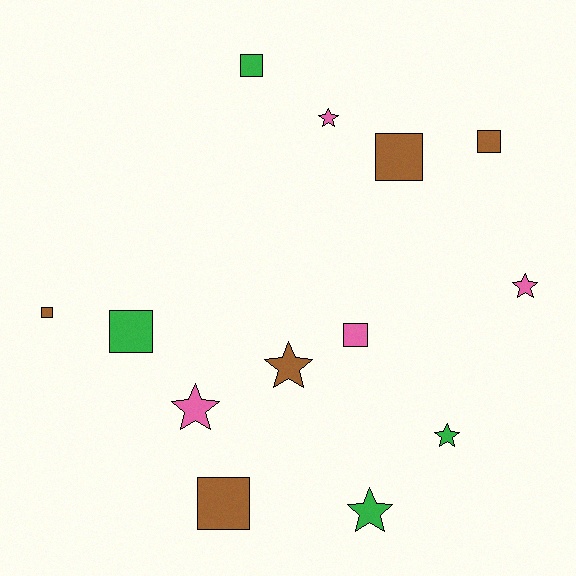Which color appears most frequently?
Brown, with 5 objects.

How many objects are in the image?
There are 13 objects.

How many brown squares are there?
There are 4 brown squares.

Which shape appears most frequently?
Square, with 7 objects.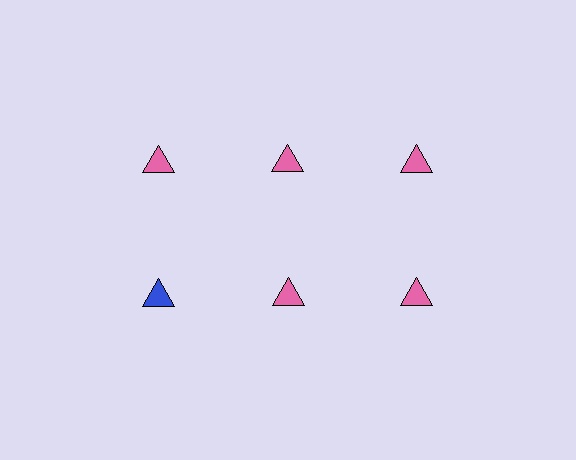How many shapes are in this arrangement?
There are 6 shapes arranged in a grid pattern.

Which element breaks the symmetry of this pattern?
The blue triangle in the second row, leftmost column breaks the symmetry. All other shapes are pink triangles.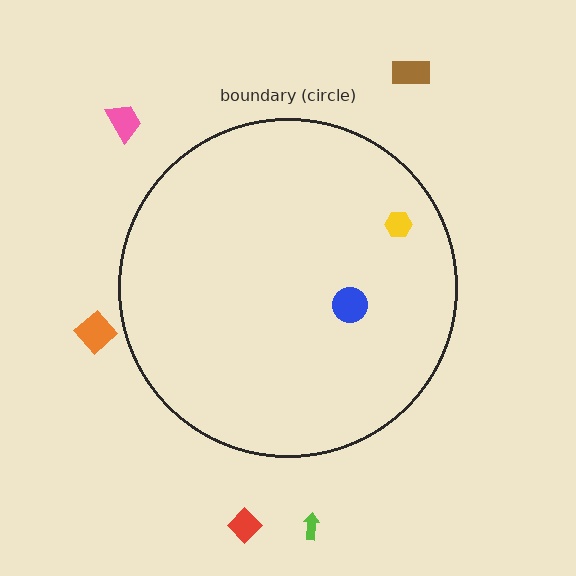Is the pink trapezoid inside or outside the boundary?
Outside.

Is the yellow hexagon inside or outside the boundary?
Inside.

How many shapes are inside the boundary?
2 inside, 5 outside.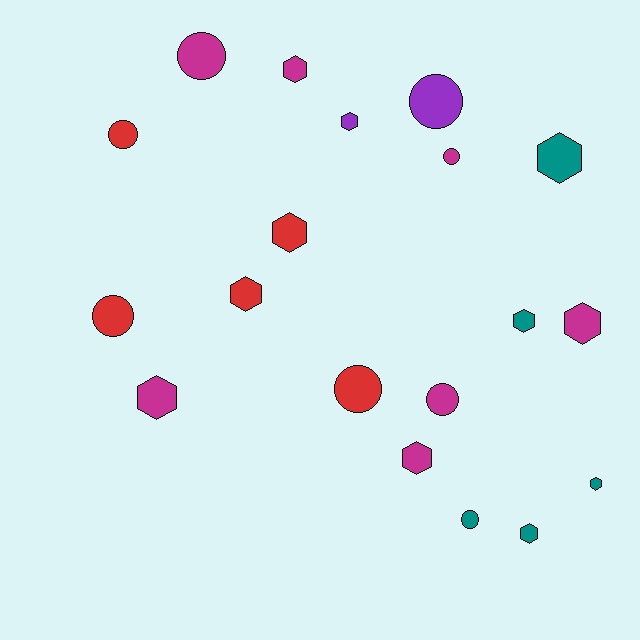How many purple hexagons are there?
There is 1 purple hexagon.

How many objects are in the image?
There are 19 objects.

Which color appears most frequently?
Magenta, with 7 objects.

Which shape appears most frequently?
Hexagon, with 11 objects.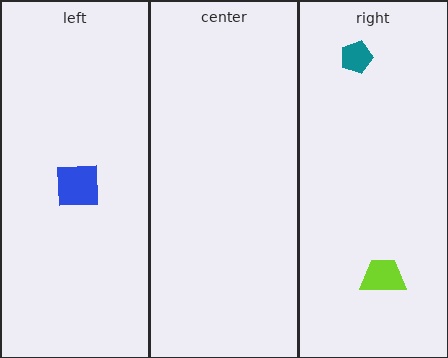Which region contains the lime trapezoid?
The right region.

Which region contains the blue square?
The left region.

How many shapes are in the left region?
1.